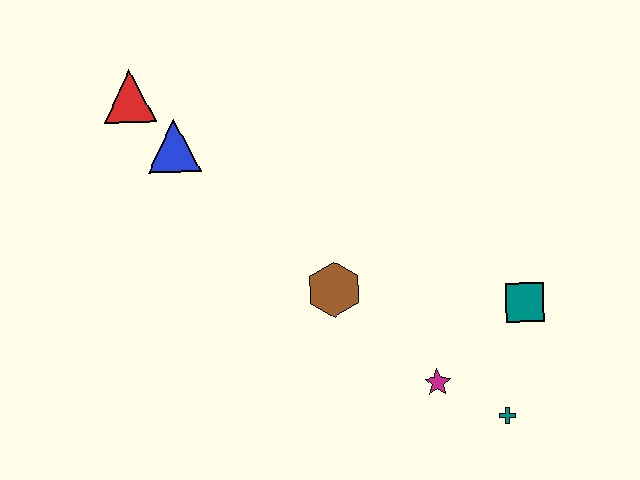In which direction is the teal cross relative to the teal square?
The teal cross is below the teal square.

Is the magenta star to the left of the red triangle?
No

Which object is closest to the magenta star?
The teal cross is closest to the magenta star.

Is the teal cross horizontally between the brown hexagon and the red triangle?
No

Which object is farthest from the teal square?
The red triangle is farthest from the teal square.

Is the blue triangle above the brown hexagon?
Yes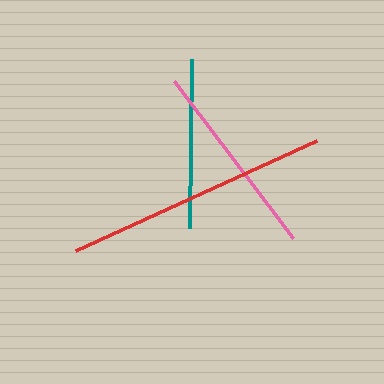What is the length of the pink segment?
The pink segment is approximately 197 pixels long.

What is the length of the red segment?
The red segment is approximately 265 pixels long.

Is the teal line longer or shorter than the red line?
The red line is longer than the teal line.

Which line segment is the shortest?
The teal line is the shortest at approximately 169 pixels.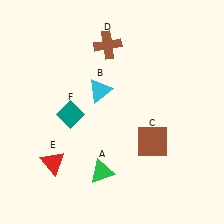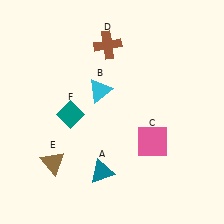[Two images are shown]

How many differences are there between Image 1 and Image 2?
There are 3 differences between the two images.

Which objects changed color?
A changed from green to teal. C changed from brown to pink. E changed from red to brown.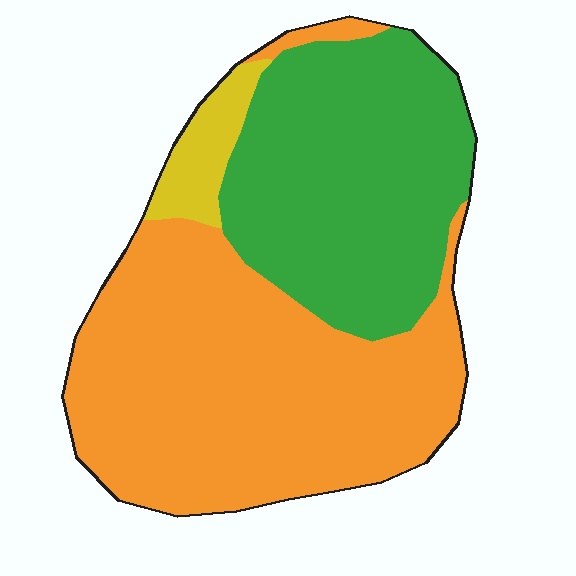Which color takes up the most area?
Orange, at roughly 55%.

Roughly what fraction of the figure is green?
Green covers around 40% of the figure.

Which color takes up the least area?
Yellow, at roughly 5%.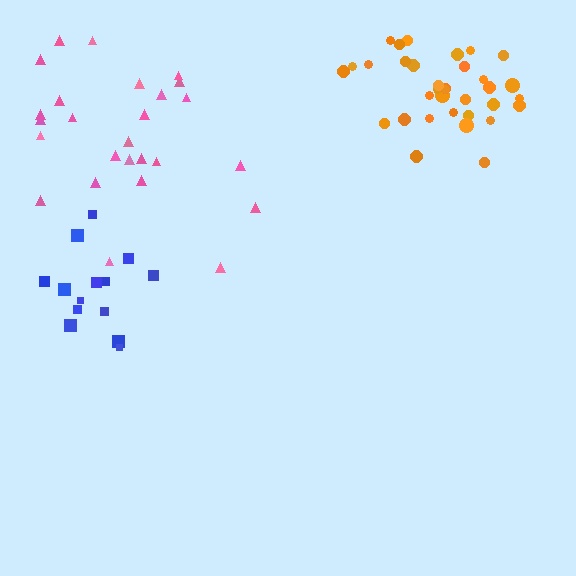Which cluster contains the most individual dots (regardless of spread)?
Orange (35).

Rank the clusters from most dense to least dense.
blue, orange, pink.